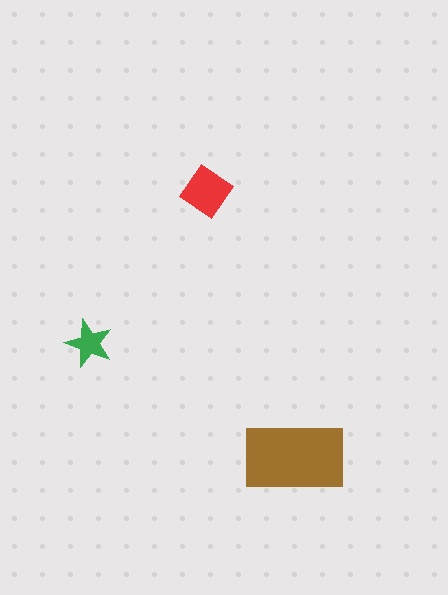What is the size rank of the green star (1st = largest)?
3rd.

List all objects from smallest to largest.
The green star, the red diamond, the brown rectangle.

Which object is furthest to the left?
The green star is leftmost.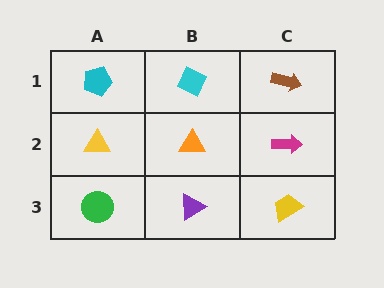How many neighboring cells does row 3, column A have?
2.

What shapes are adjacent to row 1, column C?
A magenta arrow (row 2, column C), a cyan diamond (row 1, column B).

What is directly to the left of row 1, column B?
A cyan pentagon.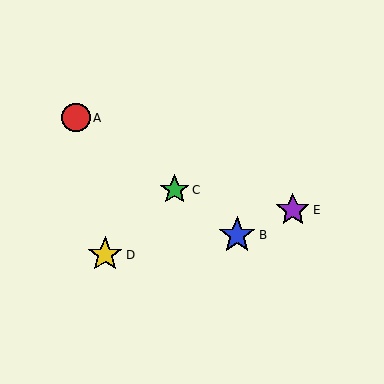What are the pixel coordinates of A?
Object A is at (76, 118).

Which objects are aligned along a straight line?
Objects A, B, C are aligned along a straight line.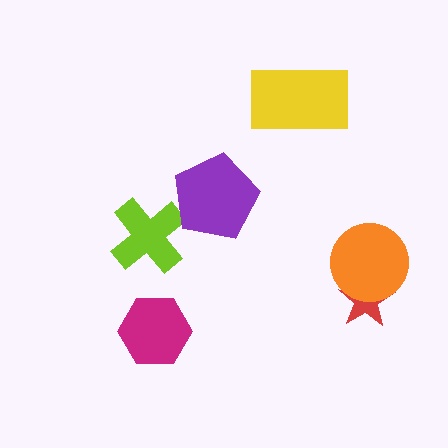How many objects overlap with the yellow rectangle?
0 objects overlap with the yellow rectangle.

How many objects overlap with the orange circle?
1 object overlaps with the orange circle.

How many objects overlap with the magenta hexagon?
0 objects overlap with the magenta hexagon.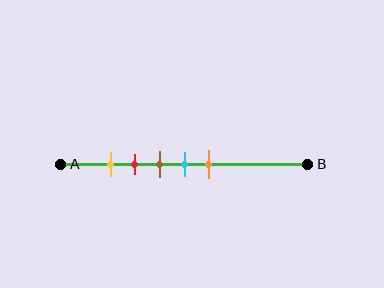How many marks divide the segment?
There are 5 marks dividing the segment.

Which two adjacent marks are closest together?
The yellow and red marks are the closest adjacent pair.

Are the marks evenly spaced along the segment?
Yes, the marks are approximately evenly spaced.